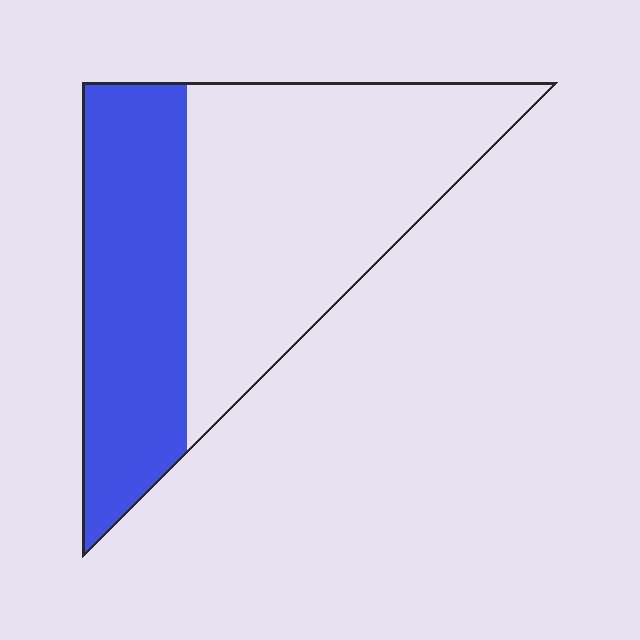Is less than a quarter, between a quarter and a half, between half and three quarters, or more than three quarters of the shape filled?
Between a quarter and a half.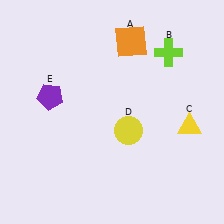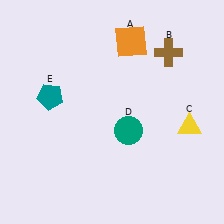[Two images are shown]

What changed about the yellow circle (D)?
In Image 1, D is yellow. In Image 2, it changed to teal.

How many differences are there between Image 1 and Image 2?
There are 3 differences between the two images.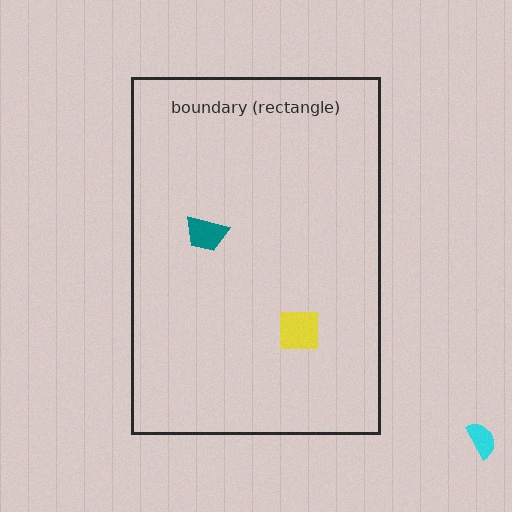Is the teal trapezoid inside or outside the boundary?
Inside.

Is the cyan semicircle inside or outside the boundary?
Outside.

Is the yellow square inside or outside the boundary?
Inside.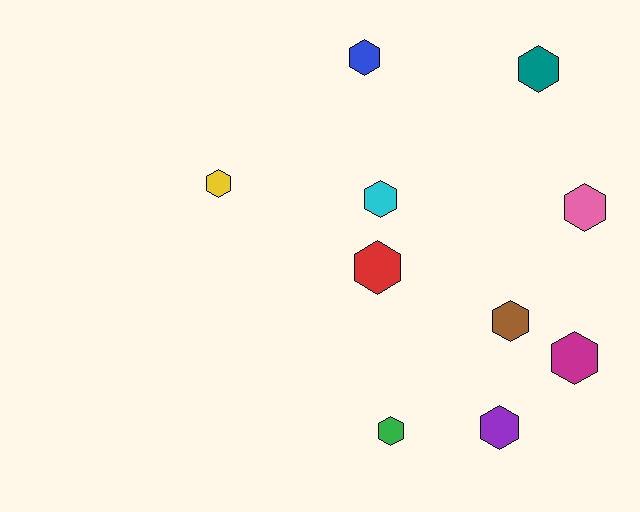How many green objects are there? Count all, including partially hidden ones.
There is 1 green object.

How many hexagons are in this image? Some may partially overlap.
There are 10 hexagons.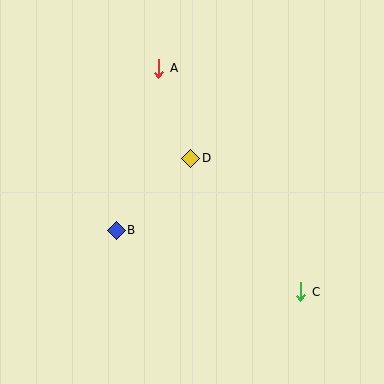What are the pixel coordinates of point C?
Point C is at (301, 292).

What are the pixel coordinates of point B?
Point B is at (116, 230).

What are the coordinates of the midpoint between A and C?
The midpoint between A and C is at (230, 180).